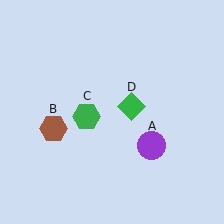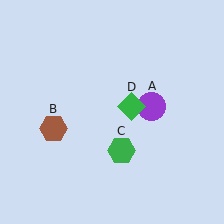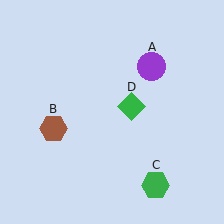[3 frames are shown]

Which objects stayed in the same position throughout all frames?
Brown hexagon (object B) and green diamond (object D) remained stationary.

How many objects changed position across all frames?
2 objects changed position: purple circle (object A), green hexagon (object C).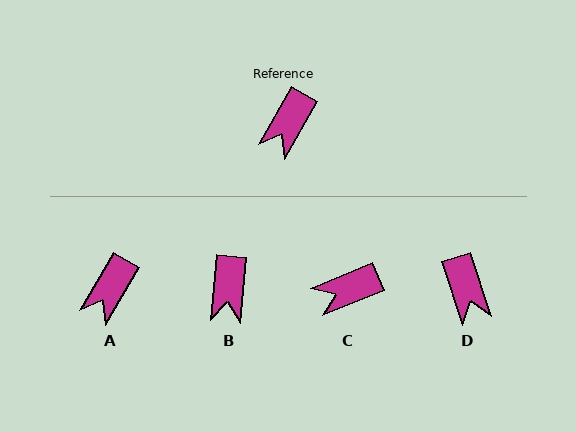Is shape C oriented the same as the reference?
No, it is off by about 37 degrees.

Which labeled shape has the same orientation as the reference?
A.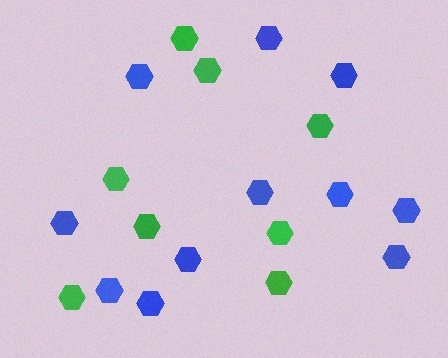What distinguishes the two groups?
There are 2 groups: one group of blue hexagons (11) and one group of green hexagons (8).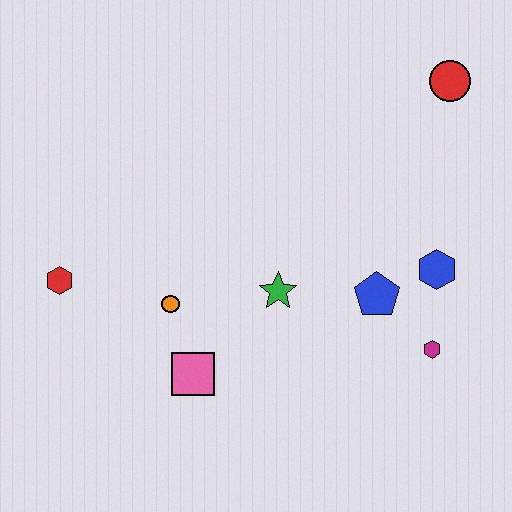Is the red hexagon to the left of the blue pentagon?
Yes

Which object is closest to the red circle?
The blue hexagon is closest to the red circle.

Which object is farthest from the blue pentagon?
The red hexagon is farthest from the blue pentagon.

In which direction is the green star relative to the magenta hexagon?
The green star is to the left of the magenta hexagon.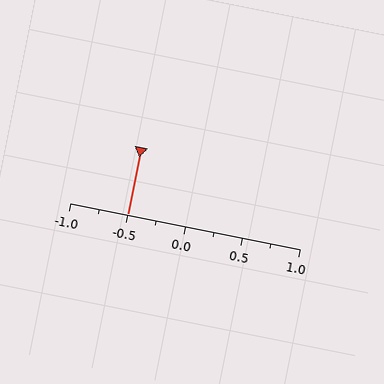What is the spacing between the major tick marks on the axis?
The major ticks are spaced 0.5 apart.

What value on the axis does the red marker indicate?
The marker indicates approximately -0.5.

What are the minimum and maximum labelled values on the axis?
The axis runs from -1.0 to 1.0.